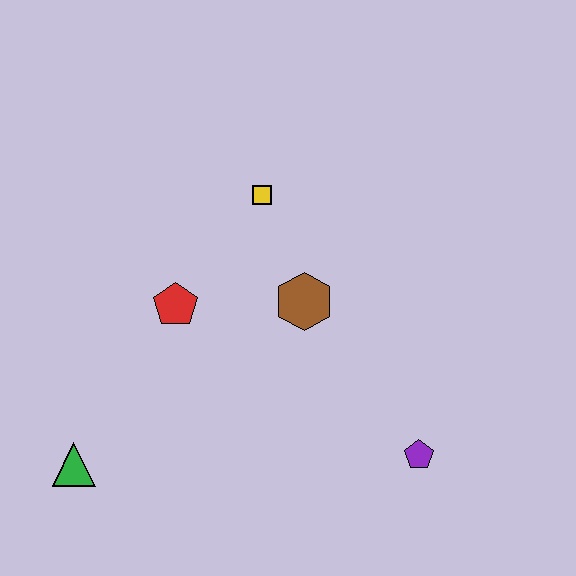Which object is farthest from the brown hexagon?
The green triangle is farthest from the brown hexagon.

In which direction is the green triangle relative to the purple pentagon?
The green triangle is to the left of the purple pentagon.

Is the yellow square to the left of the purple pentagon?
Yes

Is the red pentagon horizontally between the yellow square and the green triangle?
Yes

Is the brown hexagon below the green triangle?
No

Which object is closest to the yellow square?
The brown hexagon is closest to the yellow square.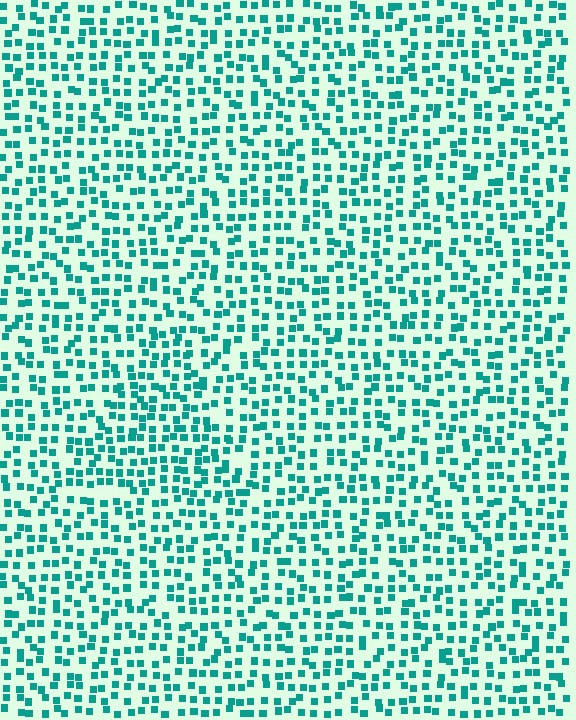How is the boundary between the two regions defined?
The boundary is defined by a change in element density (approximately 1.4x ratio). All elements are the same color, size, and shape.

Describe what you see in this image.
The image contains small teal elements arranged at two different densities. A triangle-shaped region is visible where the elements are more densely packed than the surrounding area.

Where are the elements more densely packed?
The elements are more densely packed inside the triangle boundary.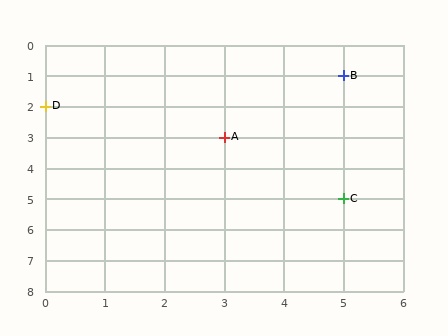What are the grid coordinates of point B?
Point B is at grid coordinates (5, 1).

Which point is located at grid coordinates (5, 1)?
Point B is at (5, 1).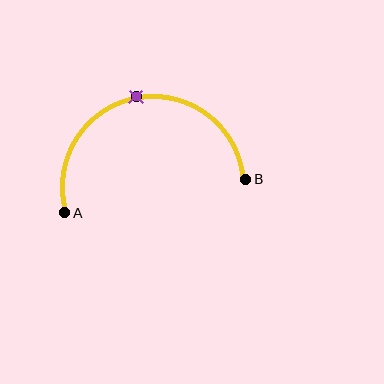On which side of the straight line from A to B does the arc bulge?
The arc bulges above the straight line connecting A and B.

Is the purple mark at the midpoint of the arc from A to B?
Yes. The purple mark lies on the arc at equal arc-length from both A and B — it is the arc midpoint.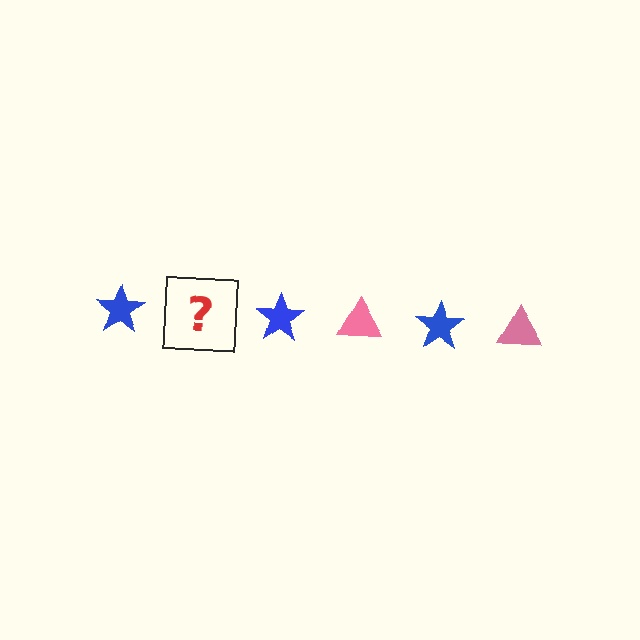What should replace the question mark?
The question mark should be replaced with a pink triangle.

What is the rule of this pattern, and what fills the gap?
The rule is that the pattern alternates between blue star and pink triangle. The gap should be filled with a pink triangle.